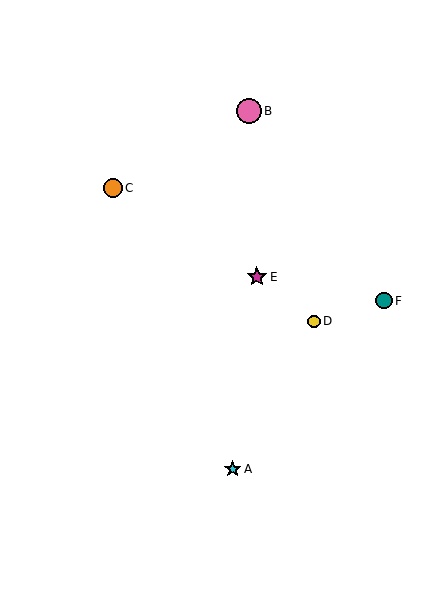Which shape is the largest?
The pink circle (labeled B) is the largest.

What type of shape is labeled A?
Shape A is a cyan star.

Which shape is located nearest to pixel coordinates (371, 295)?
The teal circle (labeled F) at (384, 301) is nearest to that location.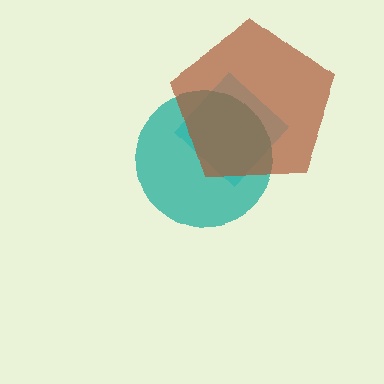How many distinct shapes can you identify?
There are 3 distinct shapes: a cyan diamond, a teal circle, a brown pentagon.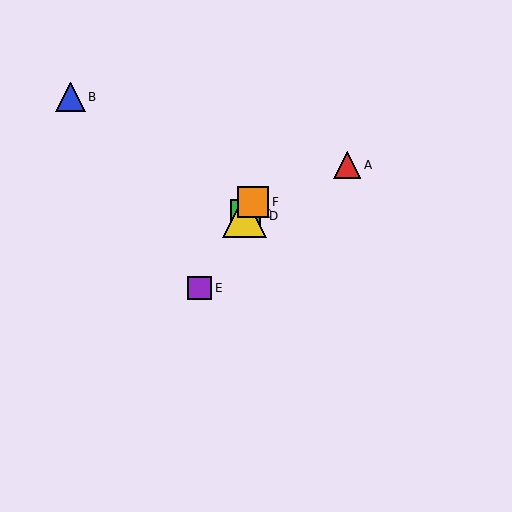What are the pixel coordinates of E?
Object E is at (200, 288).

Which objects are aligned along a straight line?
Objects C, D, E, F are aligned along a straight line.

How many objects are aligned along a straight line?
4 objects (C, D, E, F) are aligned along a straight line.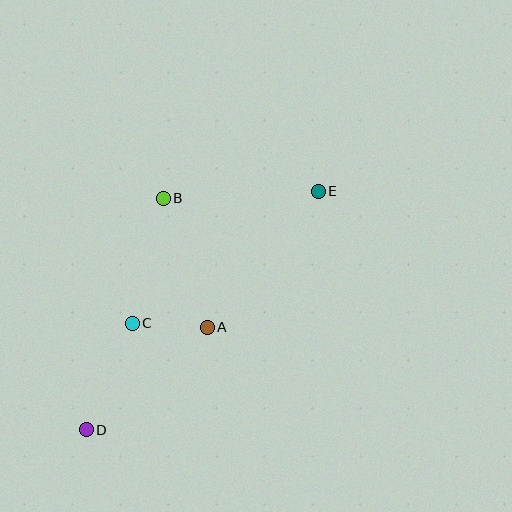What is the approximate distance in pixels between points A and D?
The distance between A and D is approximately 158 pixels.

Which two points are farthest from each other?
Points D and E are farthest from each other.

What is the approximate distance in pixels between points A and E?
The distance between A and E is approximately 176 pixels.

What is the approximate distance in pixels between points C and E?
The distance between C and E is approximately 228 pixels.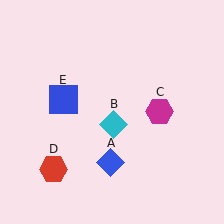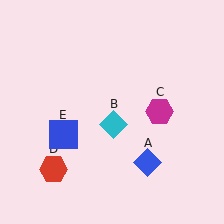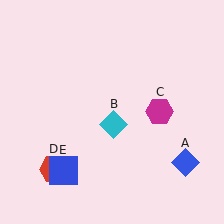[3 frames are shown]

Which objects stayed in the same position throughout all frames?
Cyan diamond (object B) and magenta hexagon (object C) and red hexagon (object D) remained stationary.